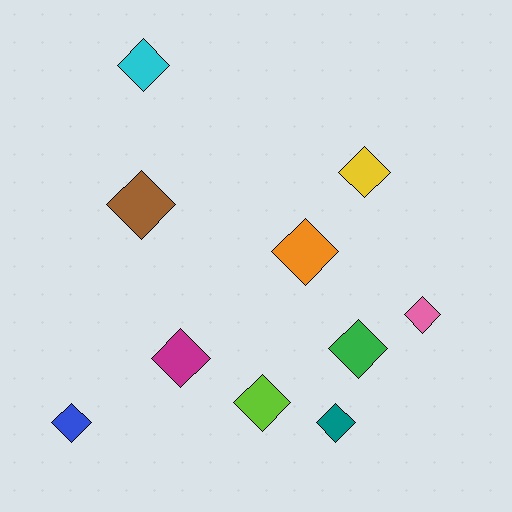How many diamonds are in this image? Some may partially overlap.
There are 10 diamonds.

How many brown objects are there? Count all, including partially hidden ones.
There is 1 brown object.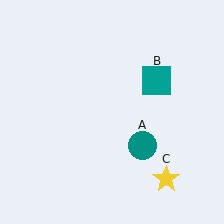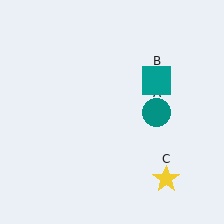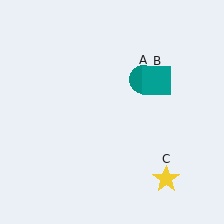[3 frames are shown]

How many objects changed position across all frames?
1 object changed position: teal circle (object A).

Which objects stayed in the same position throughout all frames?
Teal square (object B) and yellow star (object C) remained stationary.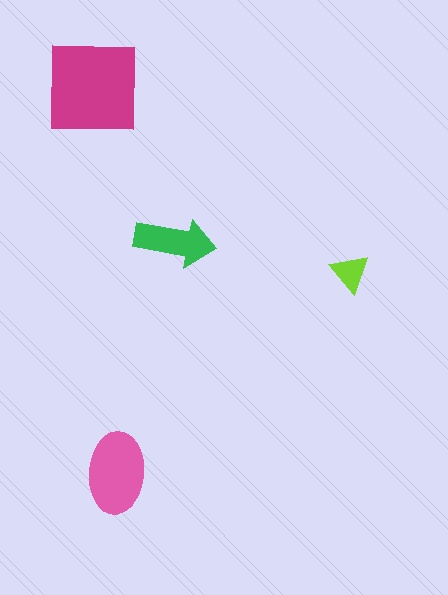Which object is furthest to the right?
The lime triangle is rightmost.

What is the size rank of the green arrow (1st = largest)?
3rd.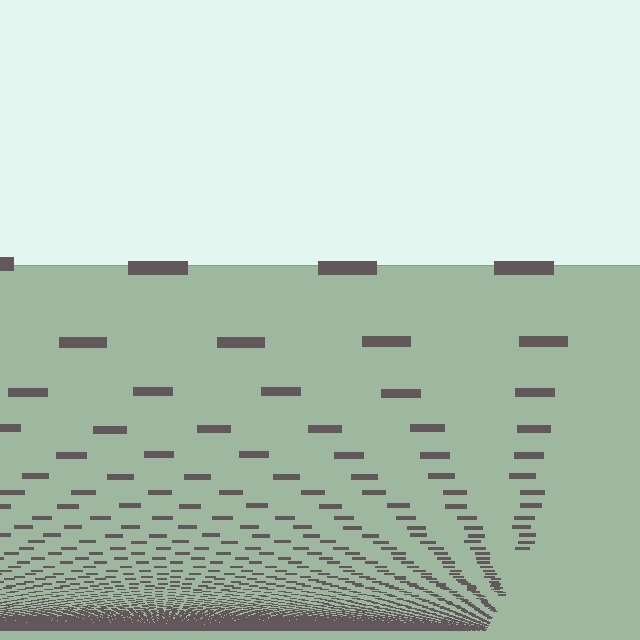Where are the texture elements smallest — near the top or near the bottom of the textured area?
Near the bottom.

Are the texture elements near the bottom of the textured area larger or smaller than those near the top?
Smaller. The gradient is inverted — elements near the bottom are smaller and denser.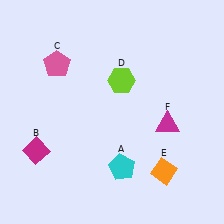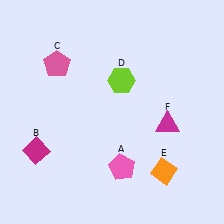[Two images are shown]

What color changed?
The pentagon (A) changed from cyan in Image 1 to pink in Image 2.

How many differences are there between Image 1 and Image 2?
There is 1 difference between the two images.